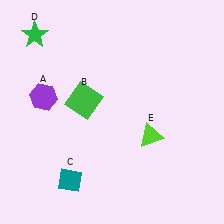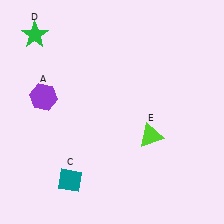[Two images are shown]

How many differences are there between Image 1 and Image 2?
There is 1 difference between the two images.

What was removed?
The green square (B) was removed in Image 2.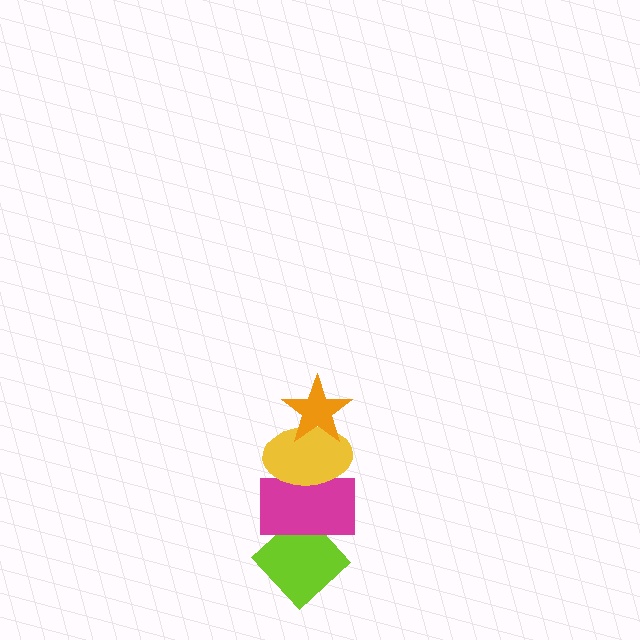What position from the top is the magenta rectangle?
The magenta rectangle is 3rd from the top.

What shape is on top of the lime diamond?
The magenta rectangle is on top of the lime diamond.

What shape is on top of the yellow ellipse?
The orange star is on top of the yellow ellipse.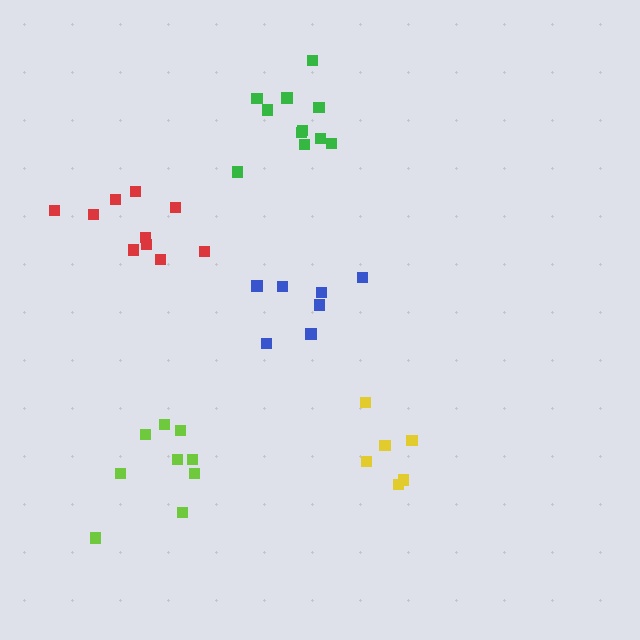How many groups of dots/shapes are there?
There are 5 groups.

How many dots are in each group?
Group 1: 10 dots, Group 2: 7 dots, Group 3: 6 dots, Group 4: 11 dots, Group 5: 9 dots (43 total).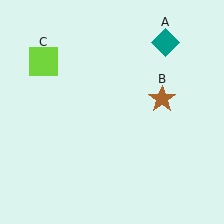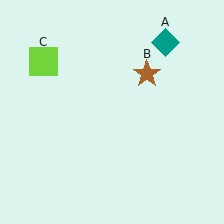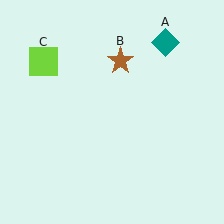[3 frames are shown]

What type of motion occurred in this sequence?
The brown star (object B) rotated counterclockwise around the center of the scene.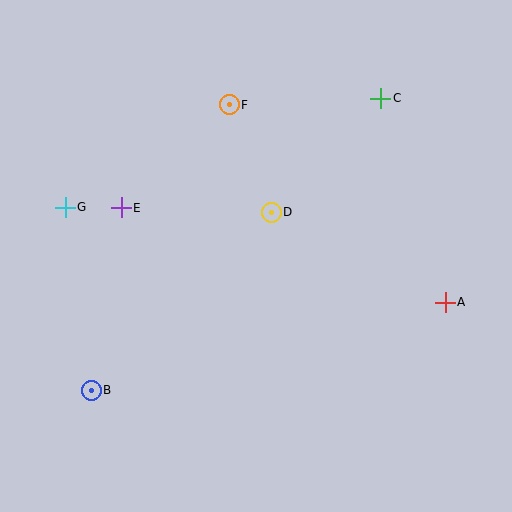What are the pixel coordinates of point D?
Point D is at (271, 212).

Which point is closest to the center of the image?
Point D at (271, 212) is closest to the center.